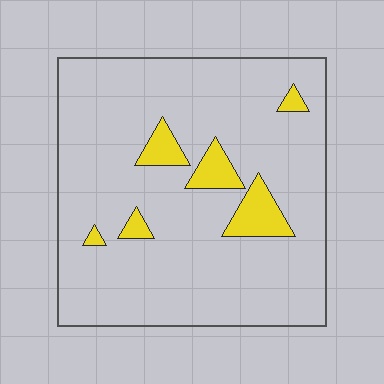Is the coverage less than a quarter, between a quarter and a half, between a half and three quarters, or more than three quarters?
Less than a quarter.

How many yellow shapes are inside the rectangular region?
6.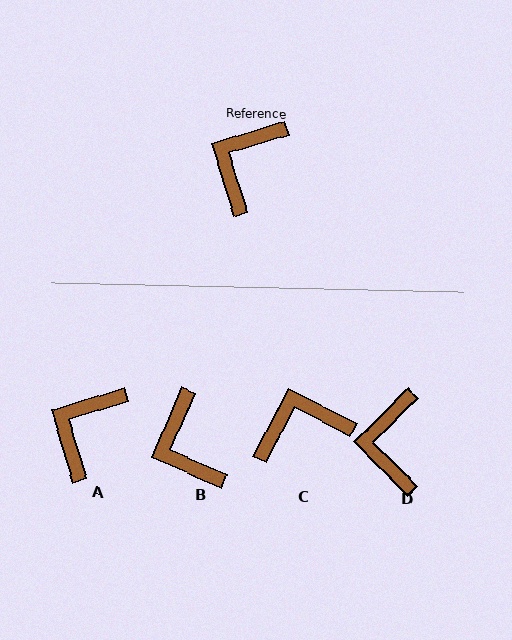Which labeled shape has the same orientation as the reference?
A.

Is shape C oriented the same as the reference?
No, it is off by about 44 degrees.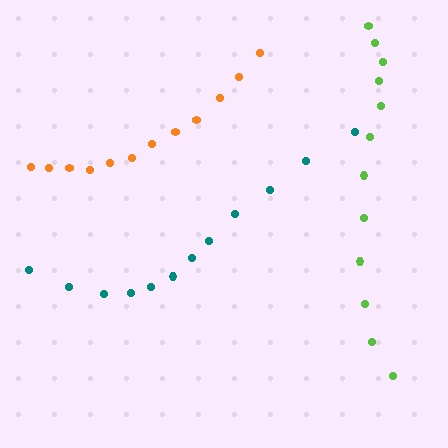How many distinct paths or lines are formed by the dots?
There are 3 distinct paths.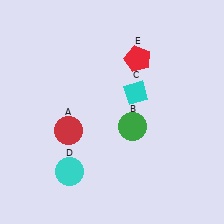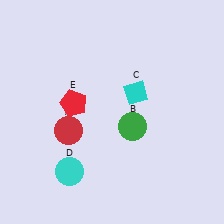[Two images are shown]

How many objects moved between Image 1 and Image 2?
1 object moved between the two images.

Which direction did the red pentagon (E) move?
The red pentagon (E) moved left.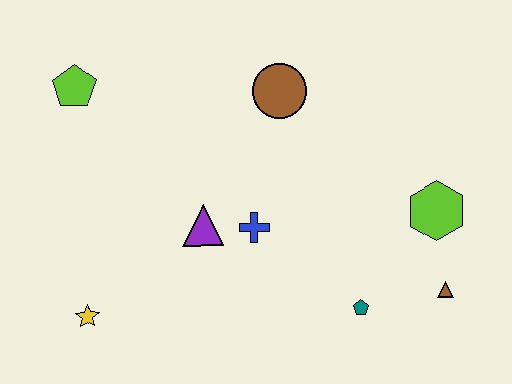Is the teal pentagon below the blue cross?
Yes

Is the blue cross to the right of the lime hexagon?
No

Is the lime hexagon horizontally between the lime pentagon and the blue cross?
No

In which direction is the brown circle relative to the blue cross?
The brown circle is above the blue cross.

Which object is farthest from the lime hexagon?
The lime pentagon is farthest from the lime hexagon.